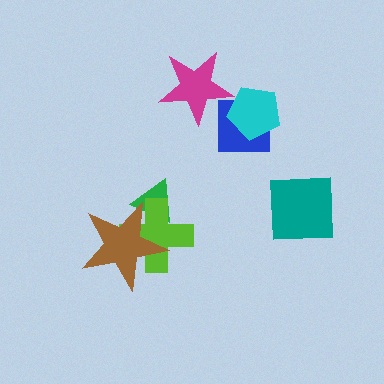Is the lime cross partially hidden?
Yes, it is partially covered by another shape.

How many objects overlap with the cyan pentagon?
1 object overlaps with the cyan pentagon.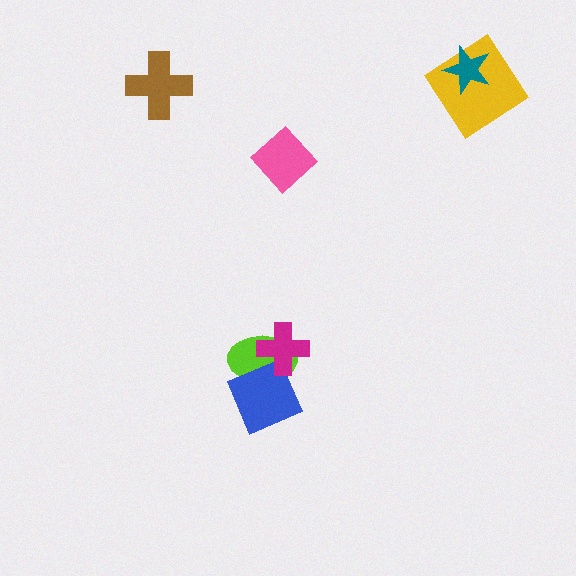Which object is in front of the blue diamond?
The magenta cross is in front of the blue diamond.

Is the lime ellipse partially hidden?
Yes, it is partially covered by another shape.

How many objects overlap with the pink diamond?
0 objects overlap with the pink diamond.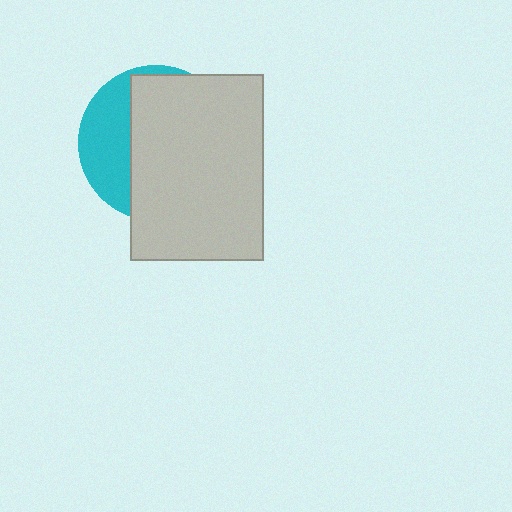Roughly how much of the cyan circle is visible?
A small part of it is visible (roughly 31%).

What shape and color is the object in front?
The object in front is a light gray rectangle.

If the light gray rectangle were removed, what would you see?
You would see the complete cyan circle.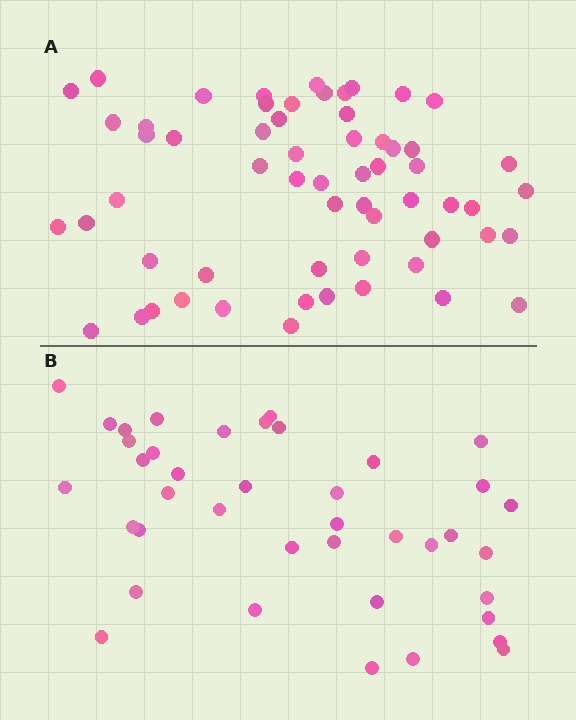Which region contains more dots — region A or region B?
Region A (the top region) has more dots.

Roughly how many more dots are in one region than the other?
Region A has approximately 20 more dots than region B.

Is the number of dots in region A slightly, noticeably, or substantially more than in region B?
Region A has substantially more. The ratio is roughly 1.5 to 1.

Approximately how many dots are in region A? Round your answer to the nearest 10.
About 60 dots.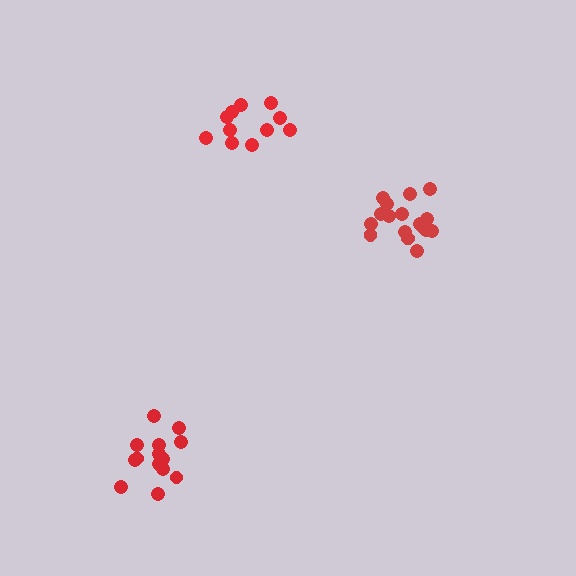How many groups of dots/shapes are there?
There are 3 groups.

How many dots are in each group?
Group 1: 15 dots, Group 2: 17 dots, Group 3: 11 dots (43 total).